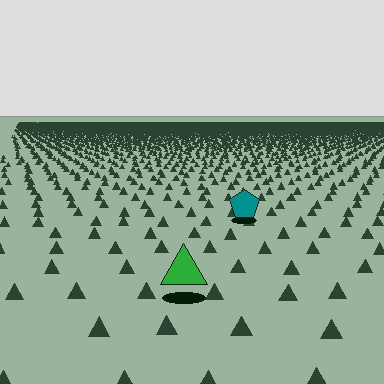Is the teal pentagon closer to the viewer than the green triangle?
No. The green triangle is closer — you can tell from the texture gradient: the ground texture is coarser near it.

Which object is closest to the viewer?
The green triangle is closest. The texture marks near it are larger and more spread out.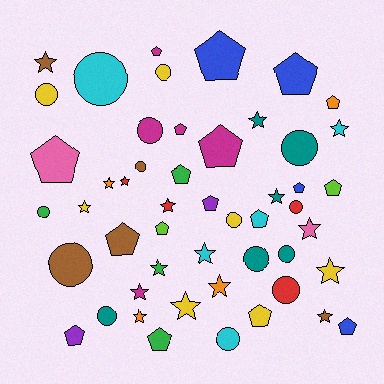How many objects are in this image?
There are 50 objects.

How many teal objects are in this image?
There are 6 teal objects.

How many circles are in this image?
There are 15 circles.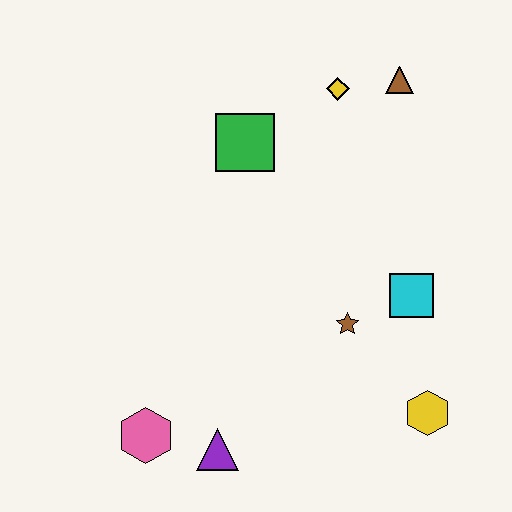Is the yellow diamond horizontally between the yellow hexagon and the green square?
Yes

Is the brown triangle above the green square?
Yes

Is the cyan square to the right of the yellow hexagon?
No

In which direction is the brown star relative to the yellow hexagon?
The brown star is above the yellow hexagon.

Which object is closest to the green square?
The yellow diamond is closest to the green square.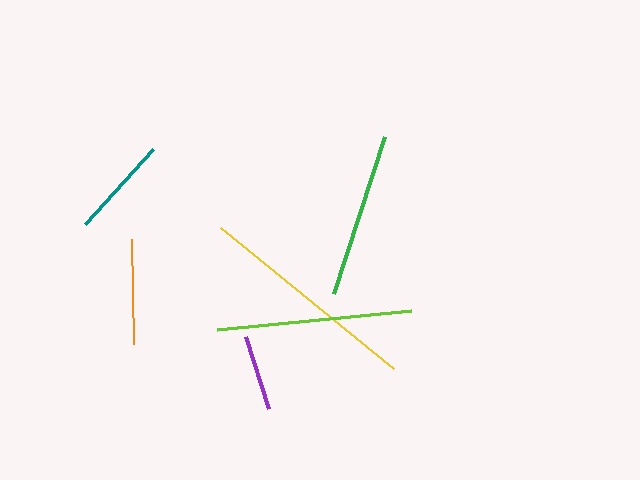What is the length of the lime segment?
The lime segment is approximately 194 pixels long.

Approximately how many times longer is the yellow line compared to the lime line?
The yellow line is approximately 1.2 times the length of the lime line.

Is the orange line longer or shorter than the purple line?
The orange line is longer than the purple line.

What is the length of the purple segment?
The purple segment is approximately 75 pixels long.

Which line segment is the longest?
The yellow line is the longest at approximately 224 pixels.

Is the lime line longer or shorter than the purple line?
The lime line is longer than the purple line.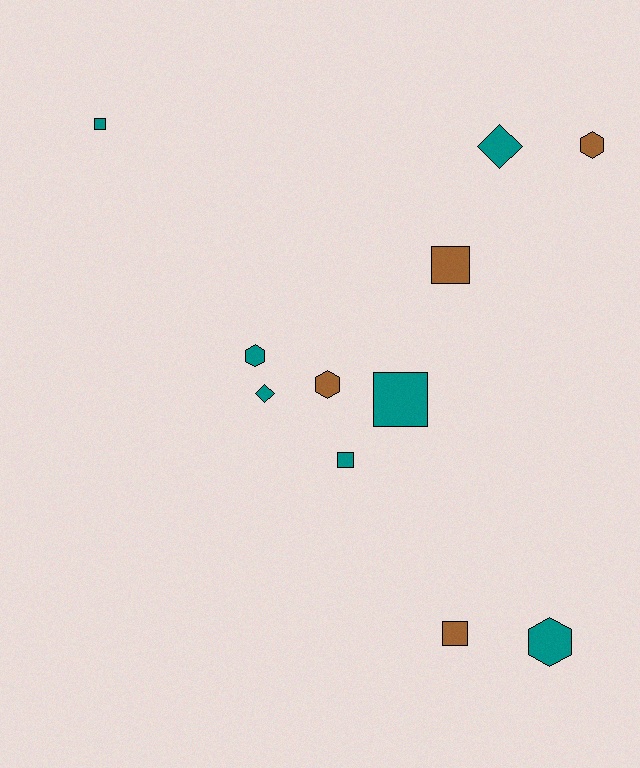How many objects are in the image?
There are 11 objects.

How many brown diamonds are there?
There are no brown diamonds.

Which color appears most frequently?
Teal, with 7 objects.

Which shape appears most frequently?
Square, with 5 objects.